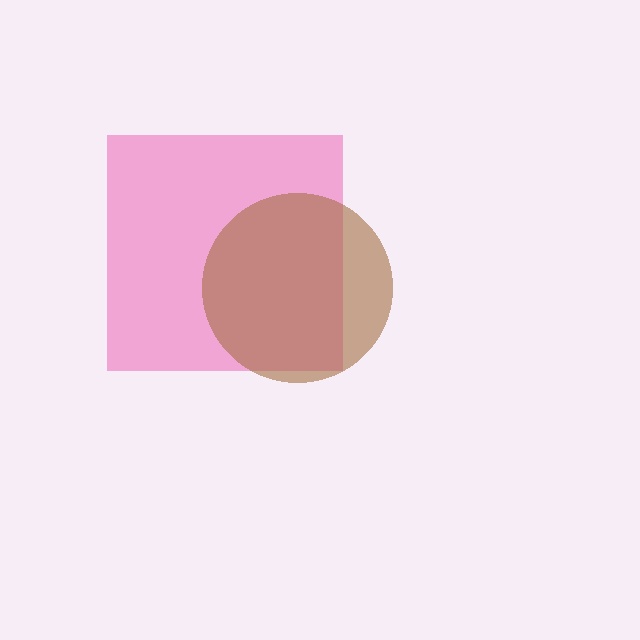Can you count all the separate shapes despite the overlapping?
Yes, there are 2 separate shapes.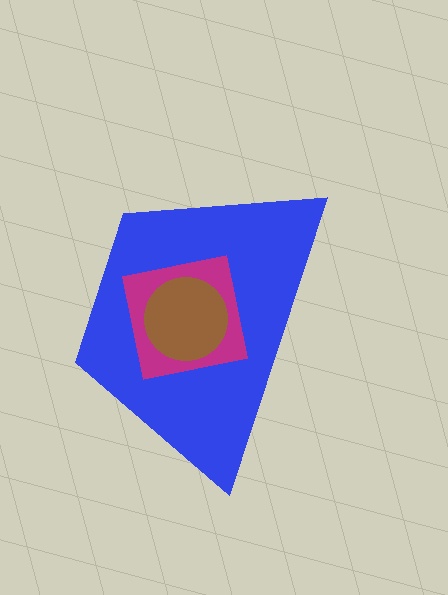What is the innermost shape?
The brown circle.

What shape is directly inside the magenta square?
The brown circle.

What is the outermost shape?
The blue trapezoid.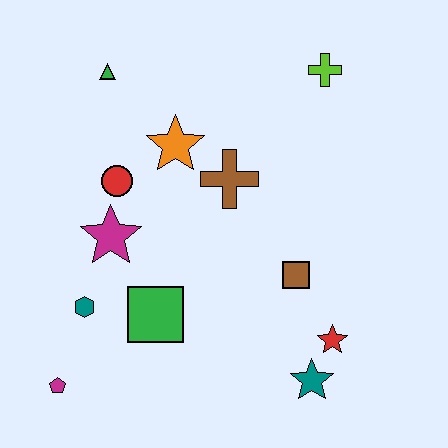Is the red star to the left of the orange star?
No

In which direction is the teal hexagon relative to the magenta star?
The teal hexagon is below the magenta star.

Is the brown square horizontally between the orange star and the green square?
No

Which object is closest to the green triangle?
The orange star is closest to the green triangle.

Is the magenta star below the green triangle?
Yes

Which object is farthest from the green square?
The lime cross is farthest from the green square.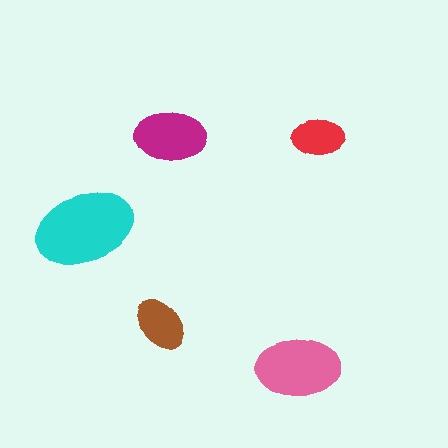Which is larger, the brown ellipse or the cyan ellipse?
The cyan one.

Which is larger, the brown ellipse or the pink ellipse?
The pink one.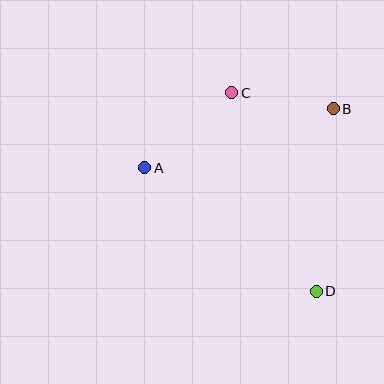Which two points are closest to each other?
Points B and C are closest to each other.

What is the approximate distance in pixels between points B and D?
The distance between B and D is approximately 184 pixels.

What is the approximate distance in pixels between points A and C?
The distance between A and C is approximately 114 pixels.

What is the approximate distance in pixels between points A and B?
The distance between A and B is approximately 198 pixels.